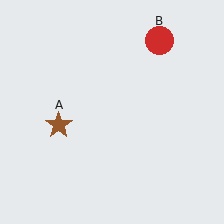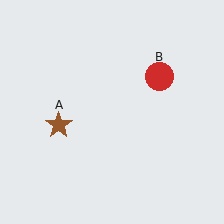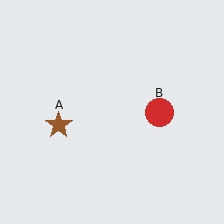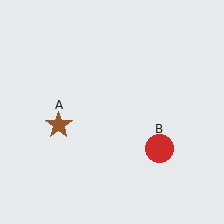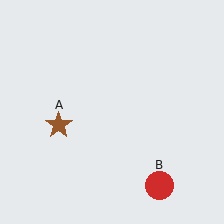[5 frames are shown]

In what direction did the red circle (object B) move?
The red circle (object B) moved down.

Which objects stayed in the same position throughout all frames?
Brown star (object A) remained stationary.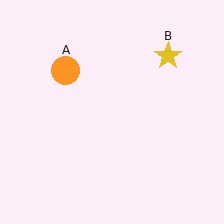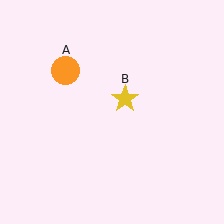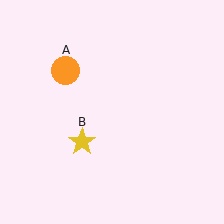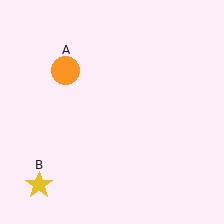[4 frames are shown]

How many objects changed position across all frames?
1 object changed position: yellow star (object B).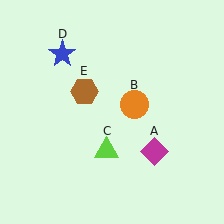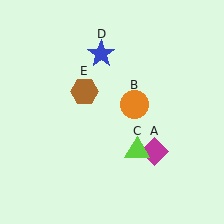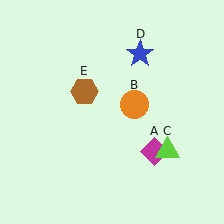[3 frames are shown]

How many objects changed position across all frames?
2 objects changed position: lime triangle (object C), blue star (object D).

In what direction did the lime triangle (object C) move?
The lime triangle (object C) moved right.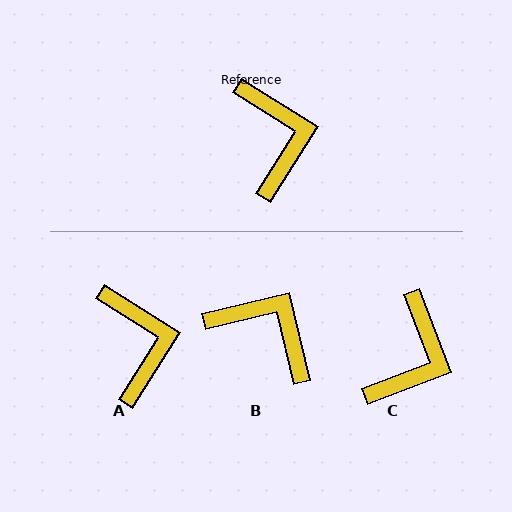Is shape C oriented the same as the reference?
No, it is off by about 37 degrees.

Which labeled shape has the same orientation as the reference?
A.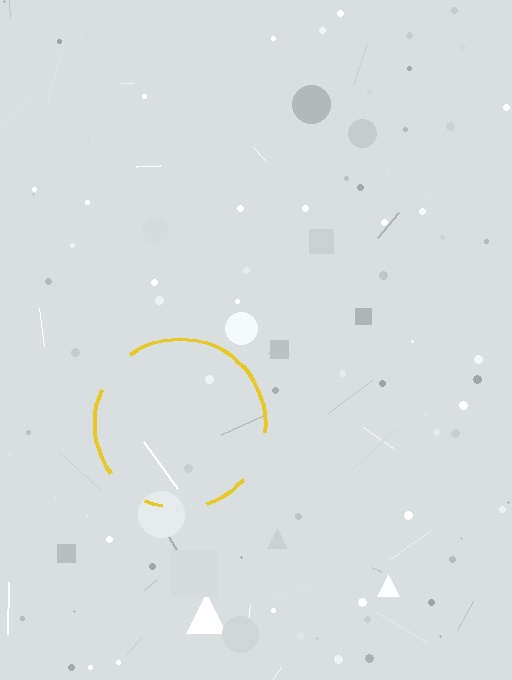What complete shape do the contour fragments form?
The contour fragments form a circle.